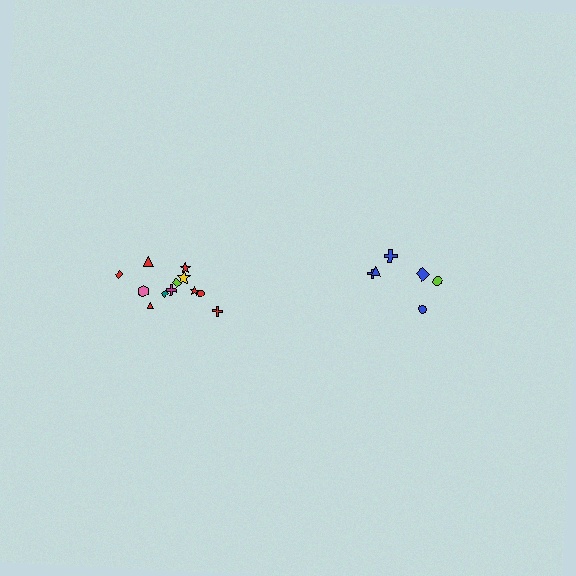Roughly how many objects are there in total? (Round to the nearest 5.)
Roughly 20 objects in total.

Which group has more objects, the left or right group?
The left group.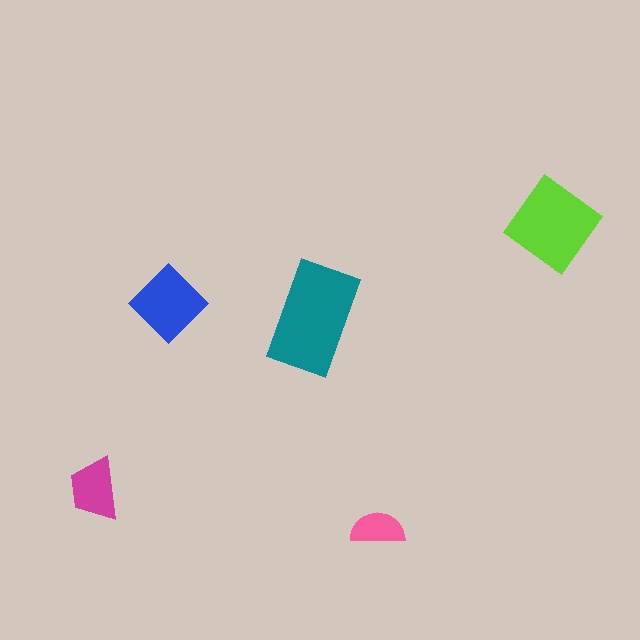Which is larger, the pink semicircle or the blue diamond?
The blue diamond.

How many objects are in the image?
There are 5 objects in the image.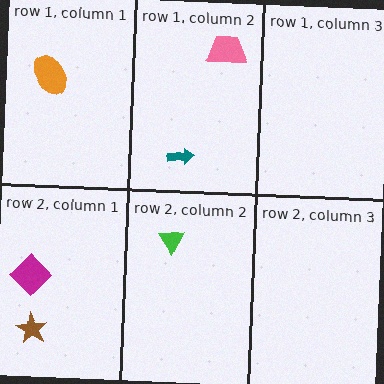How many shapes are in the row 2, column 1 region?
2.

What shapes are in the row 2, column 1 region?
The magenta diamond, the brown star.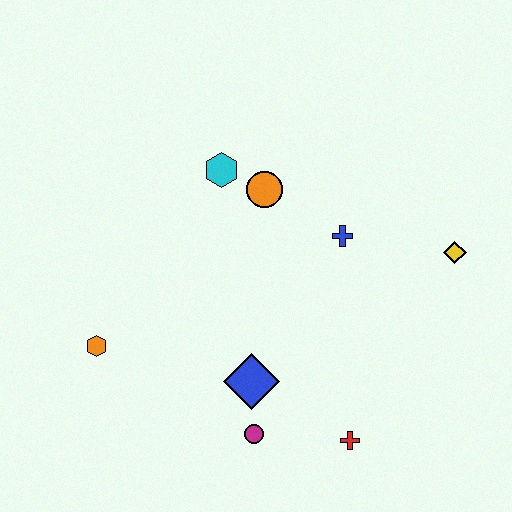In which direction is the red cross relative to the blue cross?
The red cross is below the blue cross.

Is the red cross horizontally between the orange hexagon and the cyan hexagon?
No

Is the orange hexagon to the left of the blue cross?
Yes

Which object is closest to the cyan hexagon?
The orange circle is closest to the cyan hexagon.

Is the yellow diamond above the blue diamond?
Yes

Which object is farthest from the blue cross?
The orange hexagon is farthest from the blue cross.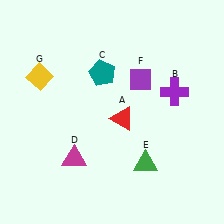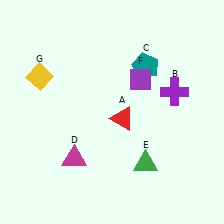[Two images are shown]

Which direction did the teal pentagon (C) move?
The teal pentagon (C) moved right.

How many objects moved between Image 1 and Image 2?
1 object moved between the two images.